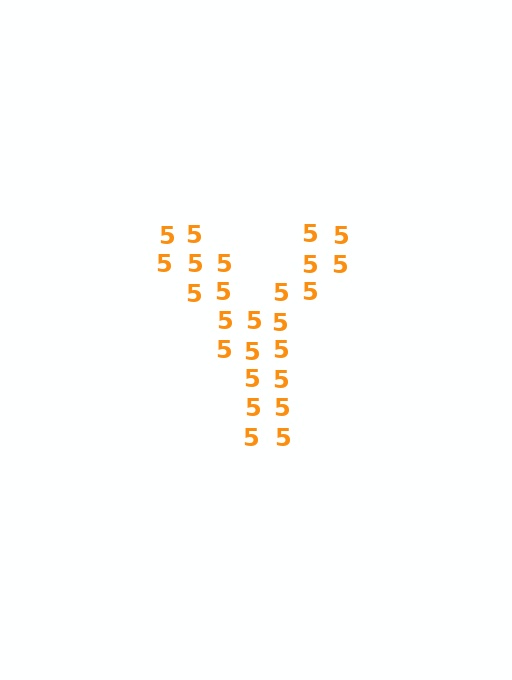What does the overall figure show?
The overall figure shows the letter Y.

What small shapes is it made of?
It is made of small digit 5's.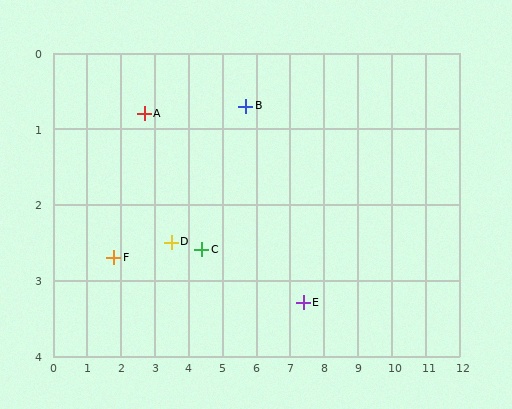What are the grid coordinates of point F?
Point F is at approximately (1.8, 2.7).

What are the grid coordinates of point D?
Point D is at approximately (3.5, 2.5).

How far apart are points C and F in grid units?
Points C and F are about 2.6 grid units apart.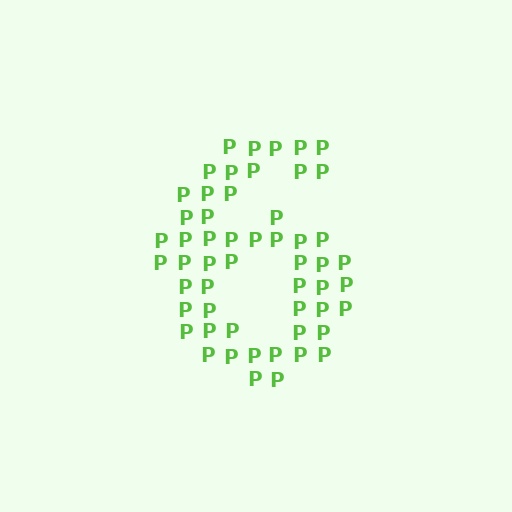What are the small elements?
The small elements are letter P's.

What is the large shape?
The large shape is the digit 6.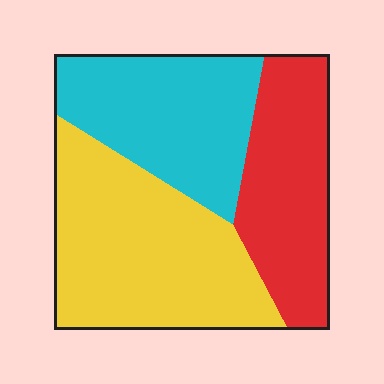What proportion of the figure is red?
Red takes up about one quarter (1/4) of the figure.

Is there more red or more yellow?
Yellow.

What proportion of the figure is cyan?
Cyan covers about 30% of the figure.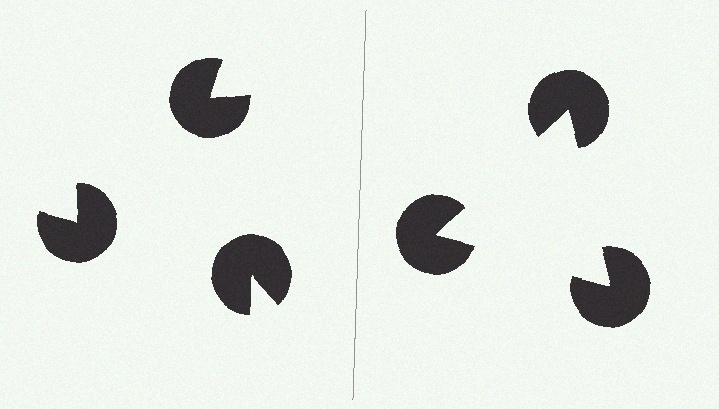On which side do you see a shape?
An illusory triangle appears on the right side. On the left side the wedge cuts are rotated, so no coherent shape forms.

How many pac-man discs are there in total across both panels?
6 — 3 on each side.